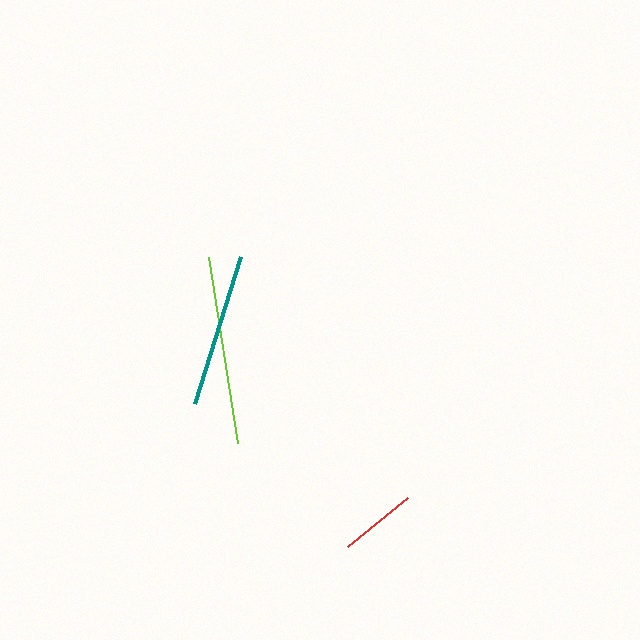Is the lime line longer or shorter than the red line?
The lime line is longer than the red line.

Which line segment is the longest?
The lime line is the longest at approximately 189 pixels.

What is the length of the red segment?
The red segment is approximately 78 pixels long.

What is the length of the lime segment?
The lime segment is approximately 189 pixels long.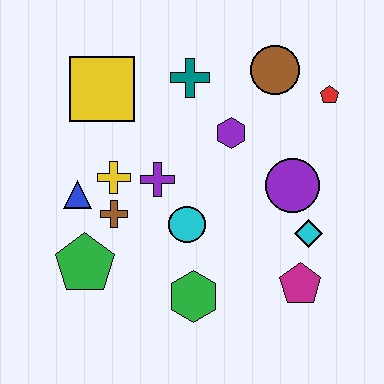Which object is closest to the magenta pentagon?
The cyan diamond is closest to the magenta pentagon.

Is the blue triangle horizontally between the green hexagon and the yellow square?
No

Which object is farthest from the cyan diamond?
The yellow square is farthest from the cyan diamond.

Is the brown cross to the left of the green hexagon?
Yes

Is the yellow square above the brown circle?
No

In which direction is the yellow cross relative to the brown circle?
The yellow cross is to the left of the brown circle.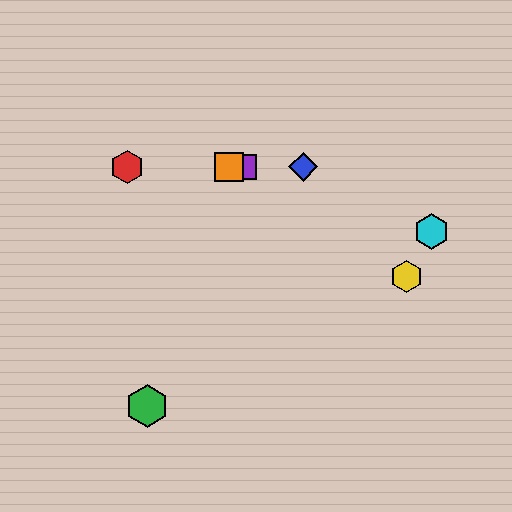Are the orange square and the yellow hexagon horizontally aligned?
No, the orange square is at y≈167 and the yellow hexagon is at y≈277.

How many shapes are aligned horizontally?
4 shapes (the red hexagon, the blue diamond, the purple square, the orange square) are aligned horizontally.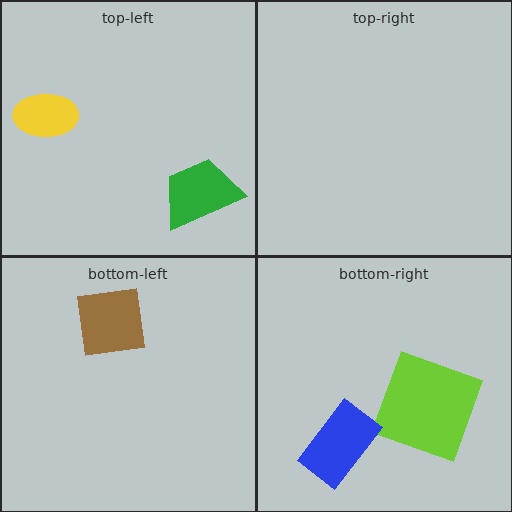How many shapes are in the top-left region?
2.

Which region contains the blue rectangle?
The bottom-right region.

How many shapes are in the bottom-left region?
1.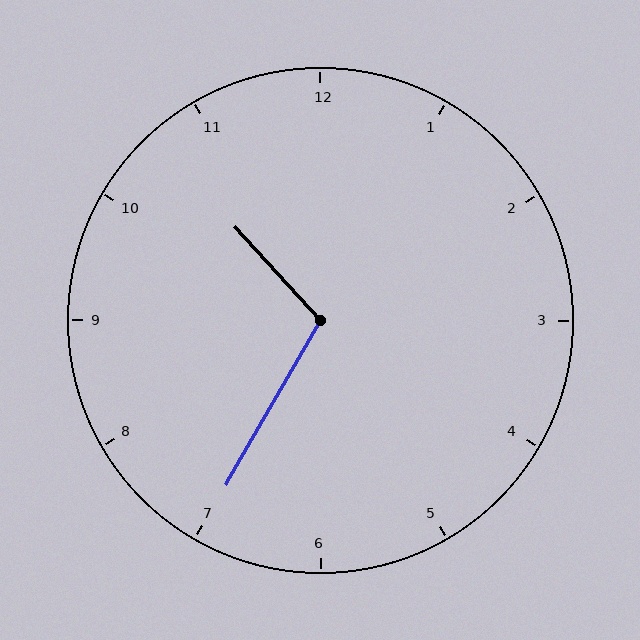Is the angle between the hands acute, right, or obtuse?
It is obtuse.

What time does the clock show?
10:35.